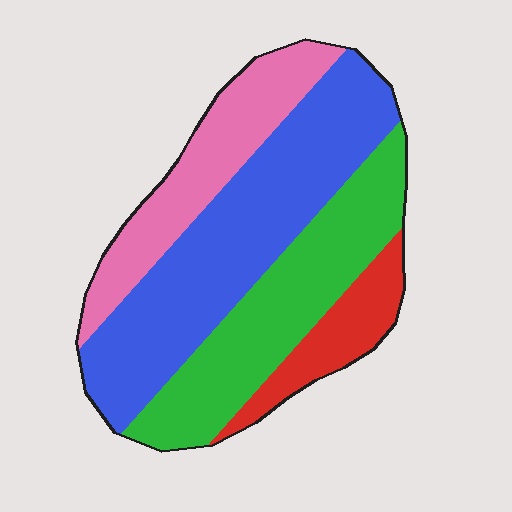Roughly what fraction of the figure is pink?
Pink covers 20% of the figure.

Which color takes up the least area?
Red, at roughly 10%.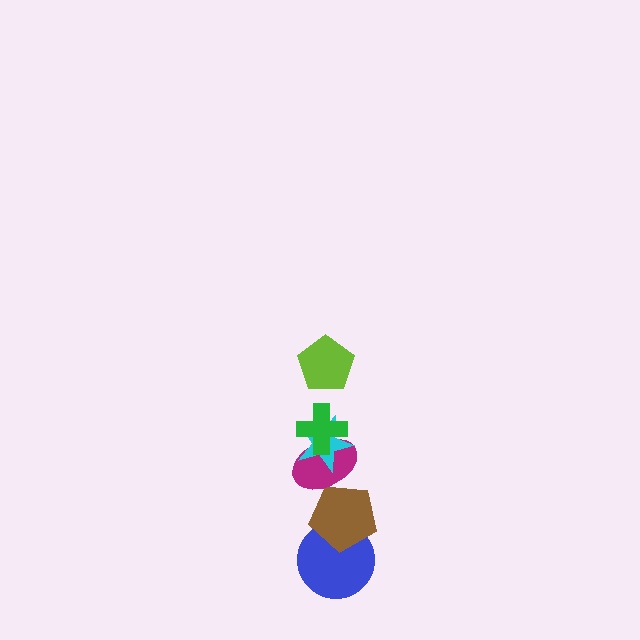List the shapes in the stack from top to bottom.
From top to bottom: the lime pentagon, the green cross, the cyan star, the magenta ellipse, the brown pentagon, the blue circle.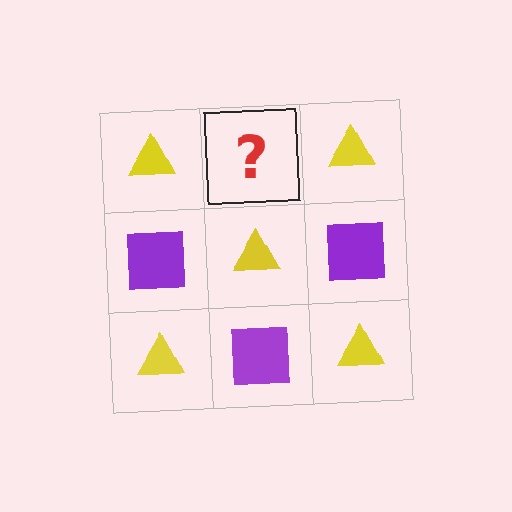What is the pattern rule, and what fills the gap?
The rule is that it alternates yellow triangle and purple square in a checkerboard pattern. The gap should be filled with a purple square.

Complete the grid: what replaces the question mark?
The question mark should be replaced with a purple square.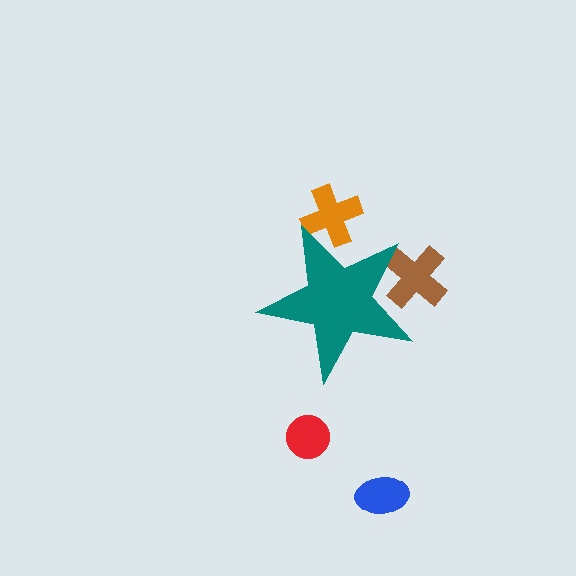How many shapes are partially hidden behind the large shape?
2 shapes are partially hidden.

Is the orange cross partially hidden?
Yes, the orange cross is partially hidden behind the teal star.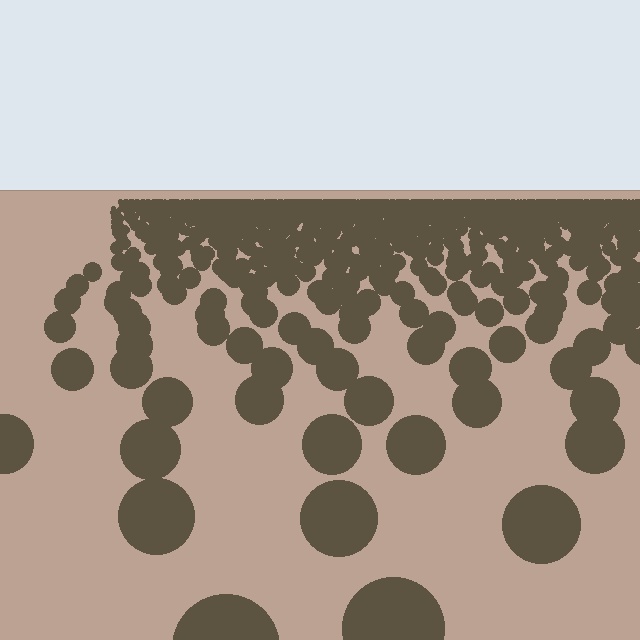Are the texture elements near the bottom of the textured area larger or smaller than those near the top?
Larger. Near the bottom, elements are closer to the viewer and appear at a bigger on-screen size.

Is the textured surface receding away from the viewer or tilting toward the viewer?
The surface is receding away from the viewer. Texture elements get smaller and denser toward the top.